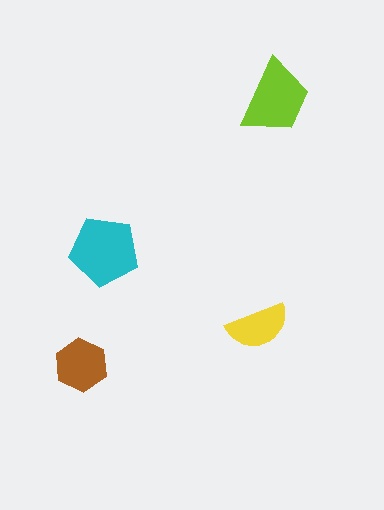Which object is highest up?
The lime trapezoid is topmost.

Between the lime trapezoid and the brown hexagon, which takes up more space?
The lime trapezoid.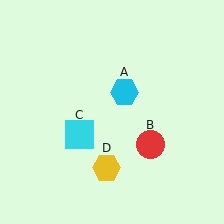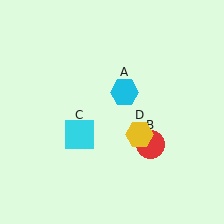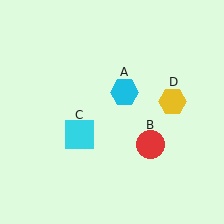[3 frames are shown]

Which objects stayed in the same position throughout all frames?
Cyan hexagon (object A) and red circle (object B) and cyan square (object C) remained stationary.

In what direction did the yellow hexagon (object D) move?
The yellow hexagon (object D) moved up and to the right.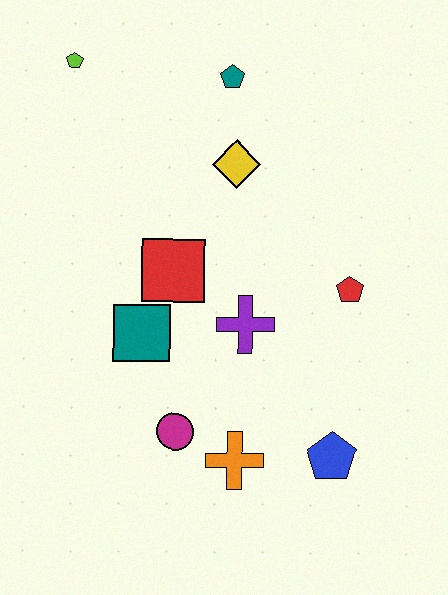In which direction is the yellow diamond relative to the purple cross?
The yellow diamond is above the purple cross.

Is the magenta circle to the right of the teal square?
Yes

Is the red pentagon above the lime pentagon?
No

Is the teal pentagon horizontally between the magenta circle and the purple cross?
Yes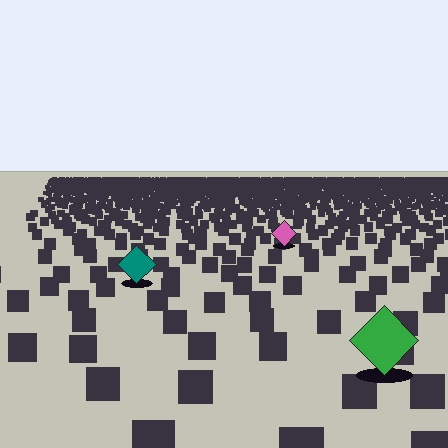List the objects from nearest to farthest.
From nearest to farthest: the green diamond, the teal diamond, the pink diamond.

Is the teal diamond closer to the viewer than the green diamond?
No. The green diamond is closer — you can tell from the texture gradient: the ground texture is coarser near it.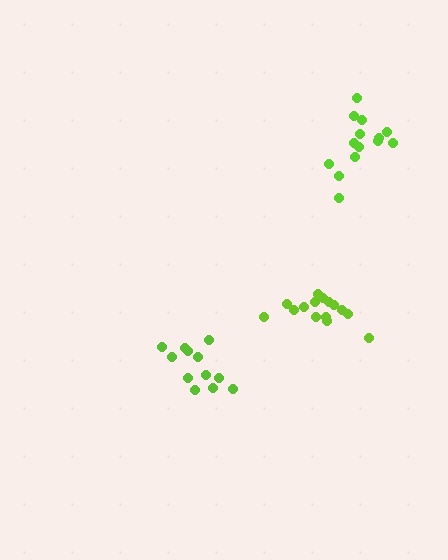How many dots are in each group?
Group 1: 12 dots, Group 2: 15 dots, Group 3: 14 dots (41 total).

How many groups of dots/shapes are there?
There are 3 groups.